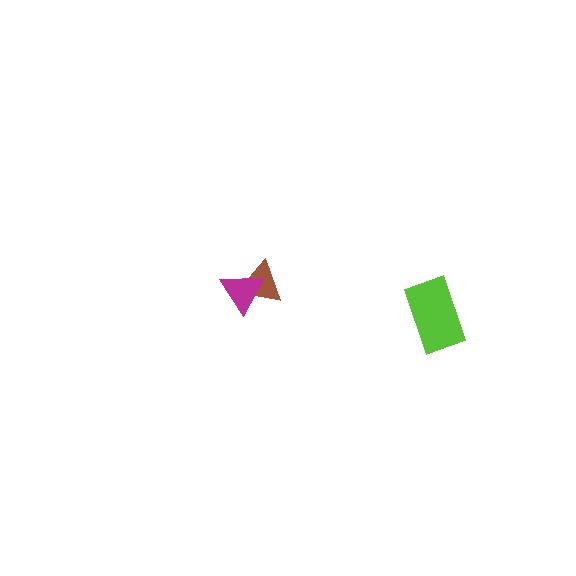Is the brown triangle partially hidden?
Yes, it is partially covered by another shape.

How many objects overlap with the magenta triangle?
1 object overlaps with the magenta triangle.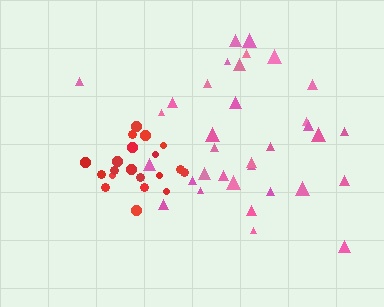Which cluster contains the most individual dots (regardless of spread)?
Pink (34).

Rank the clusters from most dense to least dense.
red, pink.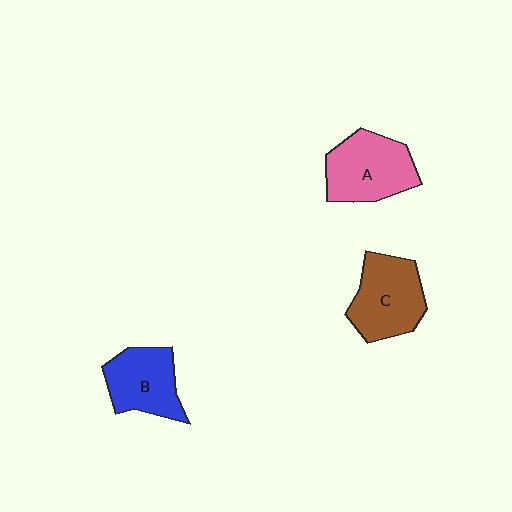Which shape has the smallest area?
Shape B (blue).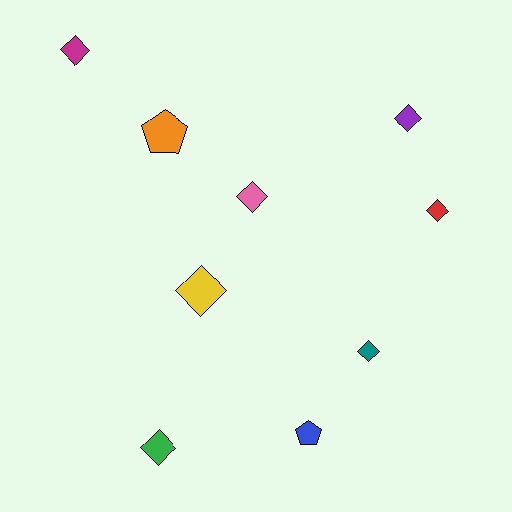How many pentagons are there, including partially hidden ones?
There are 2 pentagons.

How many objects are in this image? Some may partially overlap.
There are 9 objects.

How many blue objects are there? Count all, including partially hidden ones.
There is 1 blue object.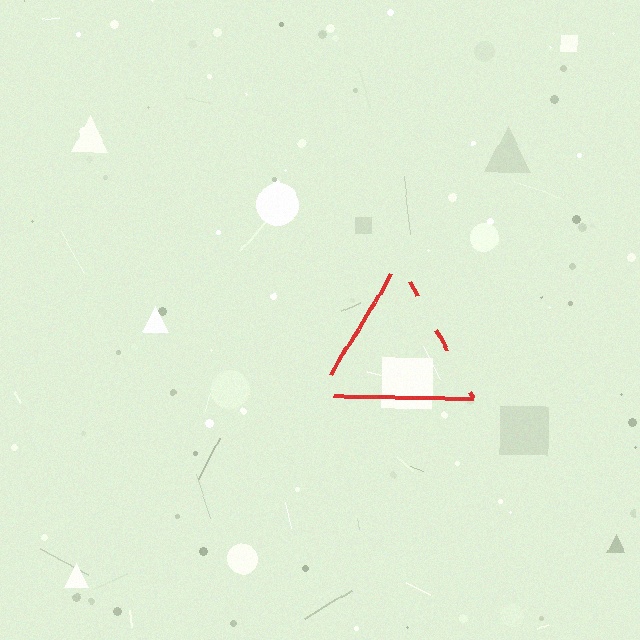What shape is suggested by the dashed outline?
The dashed outline suggests a triangle.